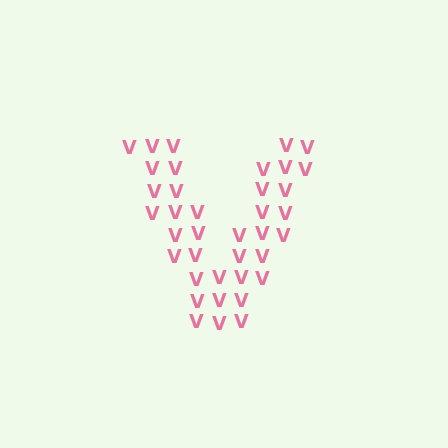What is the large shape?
The large shape is the letter V.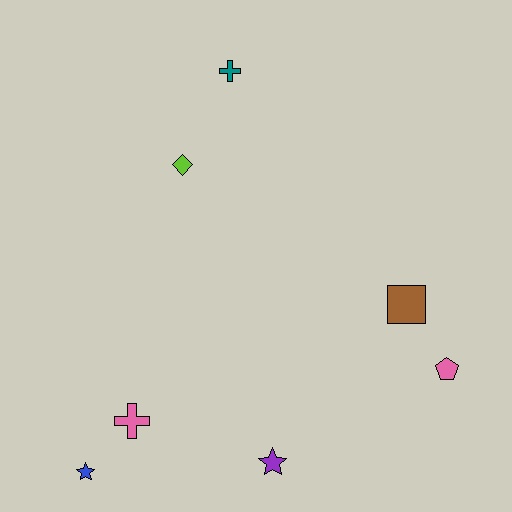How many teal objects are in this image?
There is 1 teal object.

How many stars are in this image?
There are 2 stars.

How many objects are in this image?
There are 7 objects.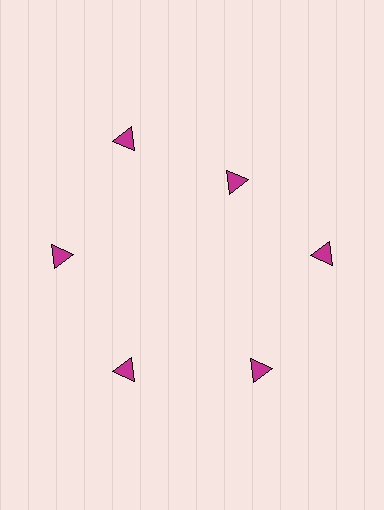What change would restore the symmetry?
The symmetry would be restored by moving it outward, back onto the ring so that all 6 triangles sit at equal angles and equal distance from the center.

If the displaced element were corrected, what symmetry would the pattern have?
It would have 6-fold rotational symmetry — the pattern would map onto itself every 60 degrees.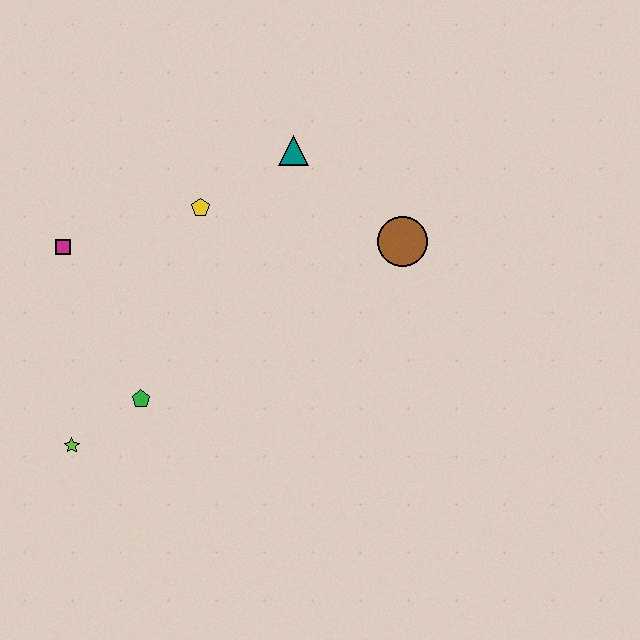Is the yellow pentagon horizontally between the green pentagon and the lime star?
No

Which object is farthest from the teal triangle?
The lime star is farthest from the teal triangle.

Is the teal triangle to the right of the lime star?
Yes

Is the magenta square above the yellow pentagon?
No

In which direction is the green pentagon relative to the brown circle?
The green pentagon is to the left of the brown circle.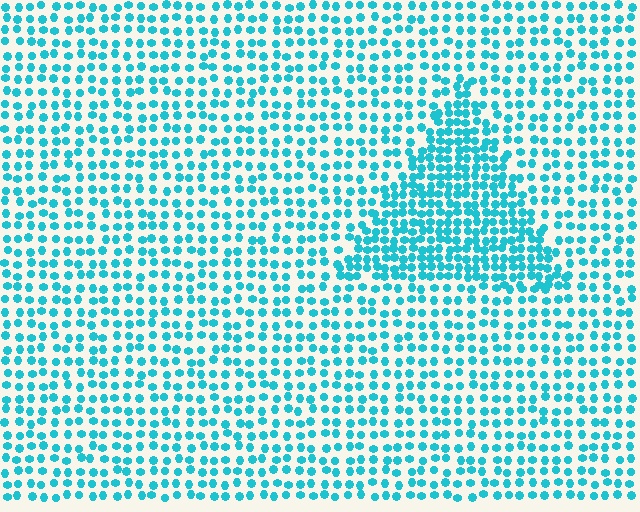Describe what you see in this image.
The image contains small cyan elements arranged at two different densities. A triangle-shaped region is visible where the elements are more densely packed than the surrounding area.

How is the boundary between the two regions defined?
The boundary is defined by a change in element density (approximately 1.8x ratio). All elements are the same color, size, and shape.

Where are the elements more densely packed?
The elements are more densely packed inside the triangle boundary.